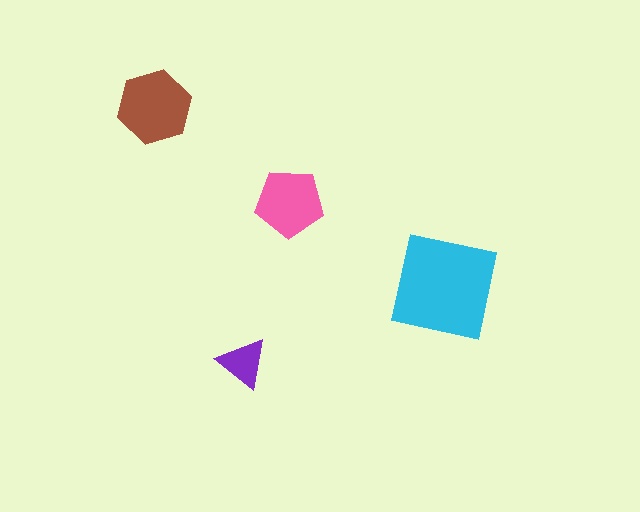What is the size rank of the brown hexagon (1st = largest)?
2nd.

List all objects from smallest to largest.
The purple triangle, the pink pentagon, the brown hexagon, the cyan square.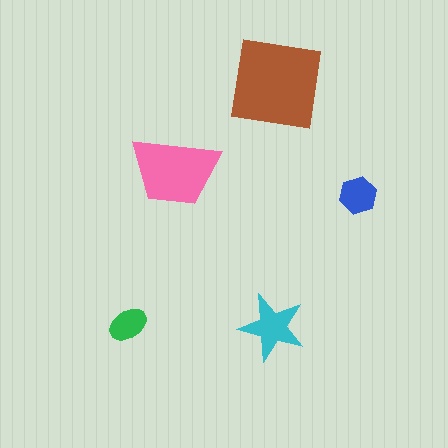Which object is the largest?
The brown square.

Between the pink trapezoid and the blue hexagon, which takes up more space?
The pink trapezoid.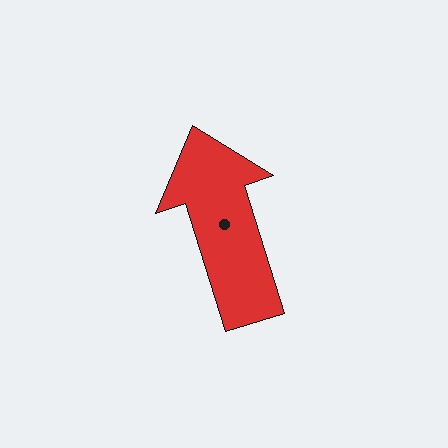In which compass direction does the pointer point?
North.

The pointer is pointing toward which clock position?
Roughly 11 o'clock.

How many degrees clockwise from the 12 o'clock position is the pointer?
Approximately 342 degrees.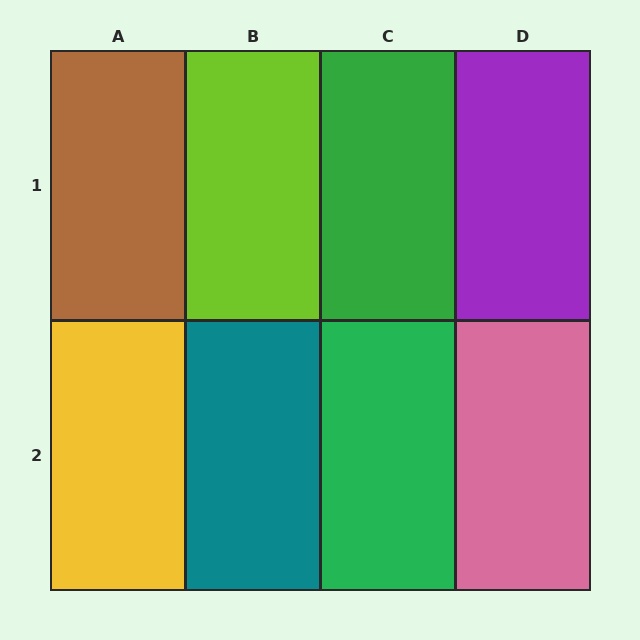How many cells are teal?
1 cell is teal.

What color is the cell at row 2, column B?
Teal.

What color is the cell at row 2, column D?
Pink.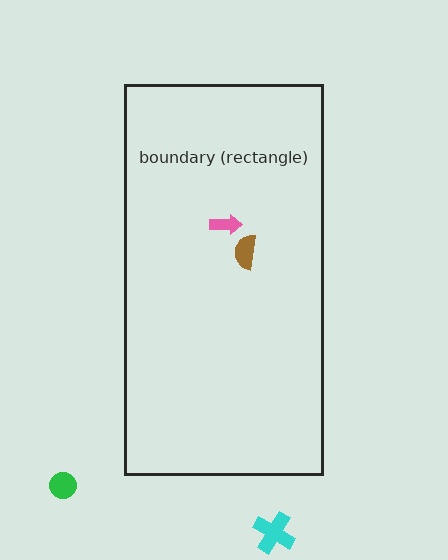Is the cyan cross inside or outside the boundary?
Outside.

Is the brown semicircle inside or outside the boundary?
Inside.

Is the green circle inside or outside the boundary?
Outside.